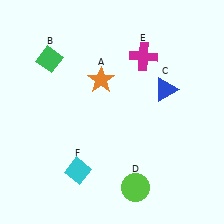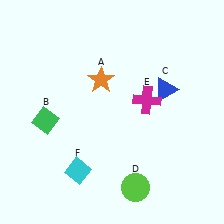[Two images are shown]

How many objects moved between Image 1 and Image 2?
2 objects moved between the two images.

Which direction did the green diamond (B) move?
The green diamond (B) moved down.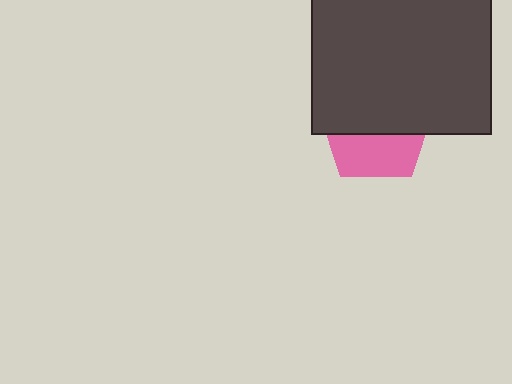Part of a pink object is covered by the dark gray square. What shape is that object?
It is a pentagon.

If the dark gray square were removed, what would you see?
You would see the complete pink pentagon.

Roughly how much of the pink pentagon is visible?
A small part of it is visible (roughly 41%).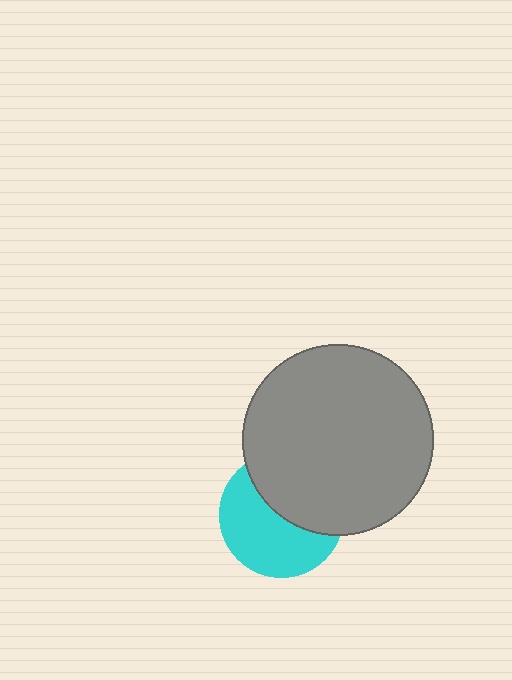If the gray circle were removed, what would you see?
You would see the complete cyan circle.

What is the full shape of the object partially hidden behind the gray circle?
The partially hidden object is a cyan circle.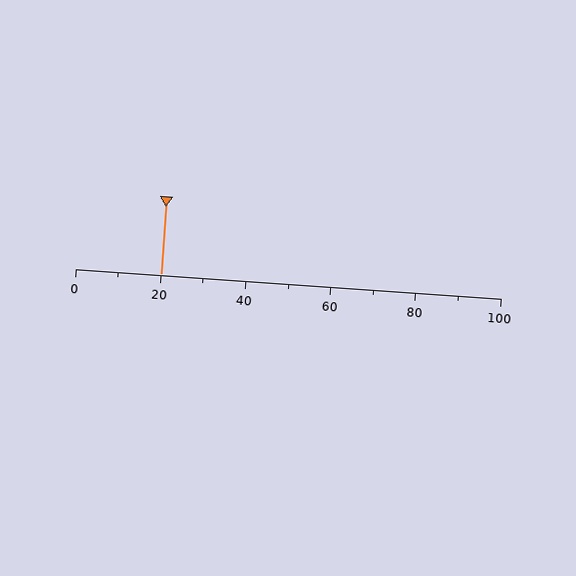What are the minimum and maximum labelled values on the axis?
The axis runs from 0 to 100.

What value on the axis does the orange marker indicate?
The marker indicates approximately 20.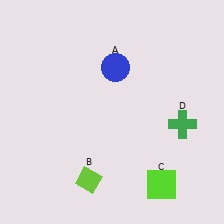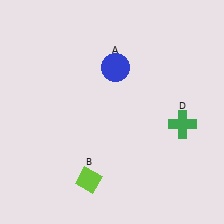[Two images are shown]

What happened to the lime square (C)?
The lime square (C) was removed in Image 2. It was in the bottom-right area of Image 1.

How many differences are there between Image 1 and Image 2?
There is 1 difference between the two images.